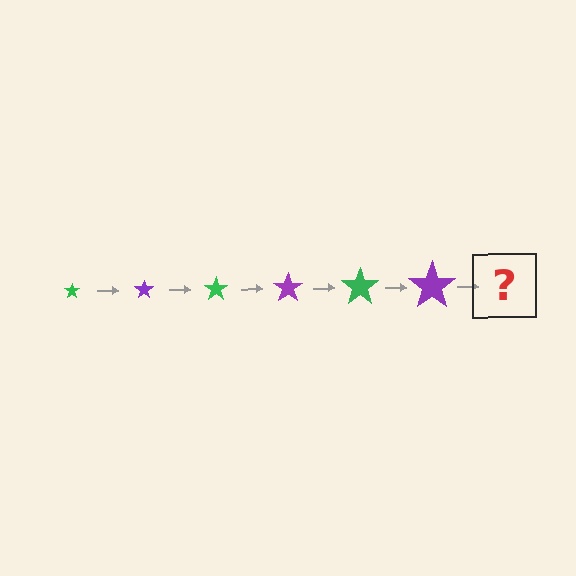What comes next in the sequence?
The next element should be a green star, larger than the previous one.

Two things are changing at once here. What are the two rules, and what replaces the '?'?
The two rules are that the star grows larger each step and the color cycles through green and purple. The '?' should be a green star, larger than the previous one.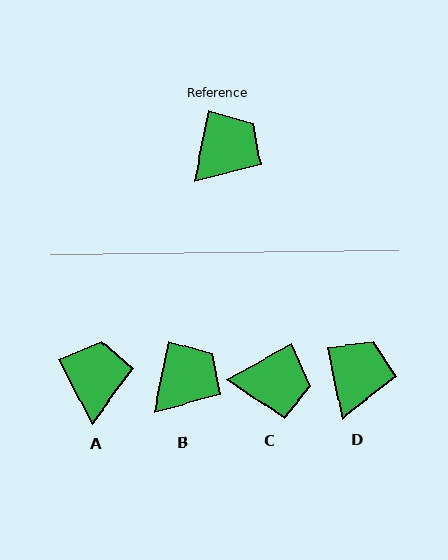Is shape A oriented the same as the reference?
No, it is off by about 38 degrees.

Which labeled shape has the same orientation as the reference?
B.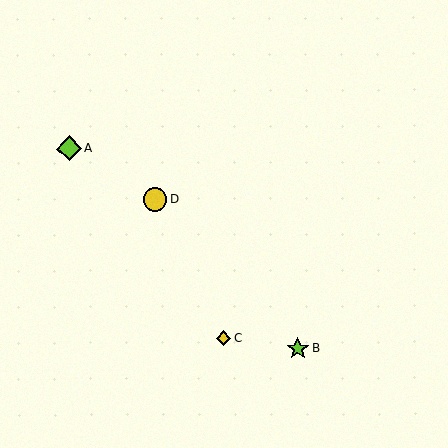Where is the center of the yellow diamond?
The center of the yellow diamond is at (224, 338).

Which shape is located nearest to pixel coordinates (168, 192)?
The yellow circle (labeled D) at (155, 200) is nearest to that location.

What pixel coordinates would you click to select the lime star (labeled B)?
Click at (298, 348) to select the lime star B.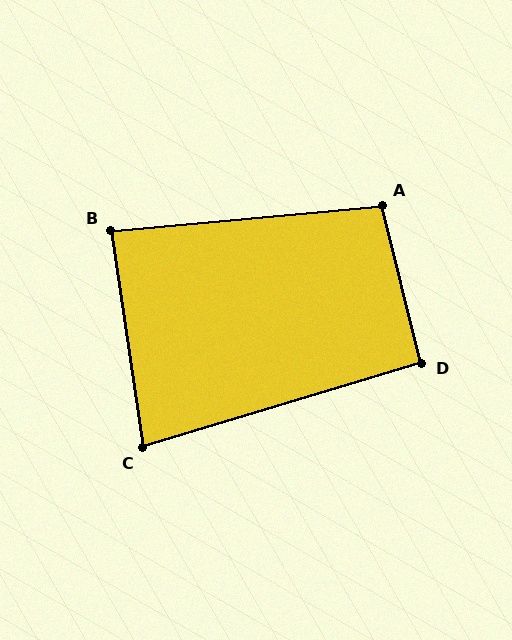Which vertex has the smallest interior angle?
C, at approximately 82 degrees.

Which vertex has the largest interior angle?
A, at approximately 98 degrees.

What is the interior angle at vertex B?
Approximately 87 degrees (approximately right).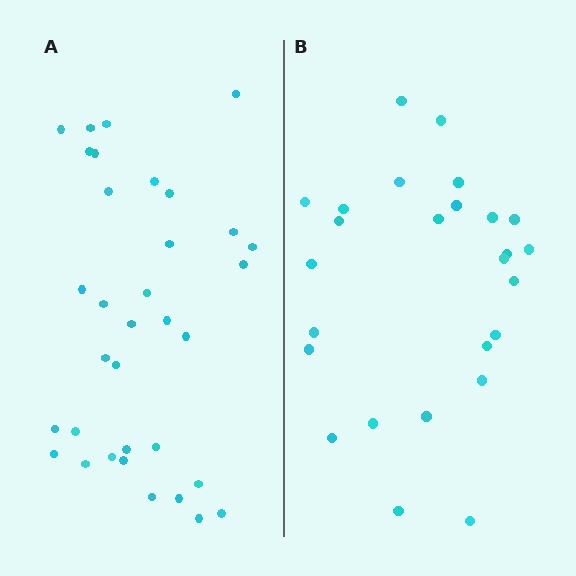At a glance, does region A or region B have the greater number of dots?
Region A (the left region) has more dots.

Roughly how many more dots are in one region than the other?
Region A has roughly 8 or so more dots than region B.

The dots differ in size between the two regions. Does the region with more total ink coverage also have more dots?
No. Region B has more total ink coverage because its dots are larger, but region A actually contains more individual dots. Total area can be misleading — the number of items is what matters here.